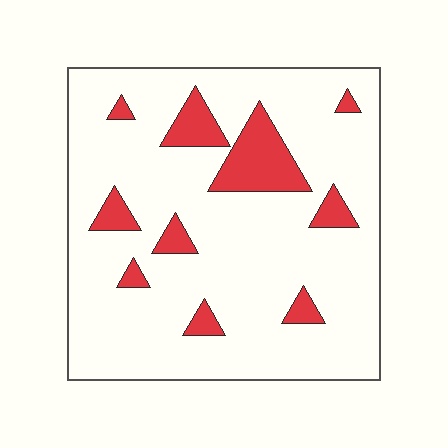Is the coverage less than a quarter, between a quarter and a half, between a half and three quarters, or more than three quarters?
Less than a quarter.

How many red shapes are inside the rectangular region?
10.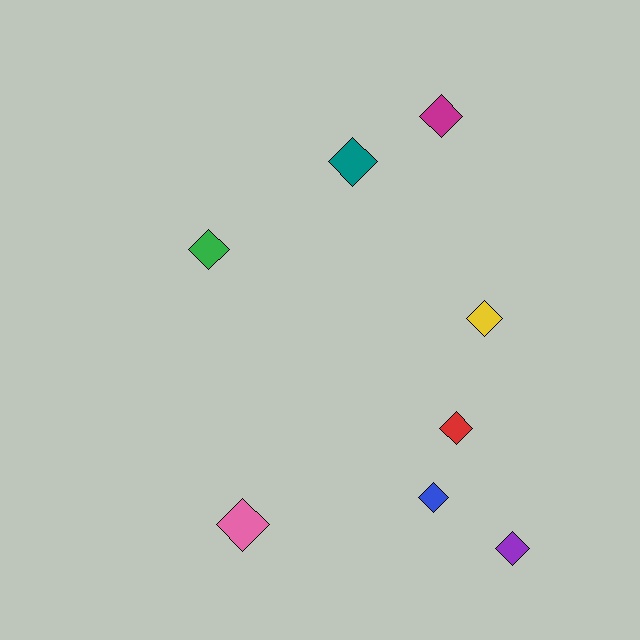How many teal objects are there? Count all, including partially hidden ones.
There is 1 teal object.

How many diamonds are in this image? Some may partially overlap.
There are 8 diamonds.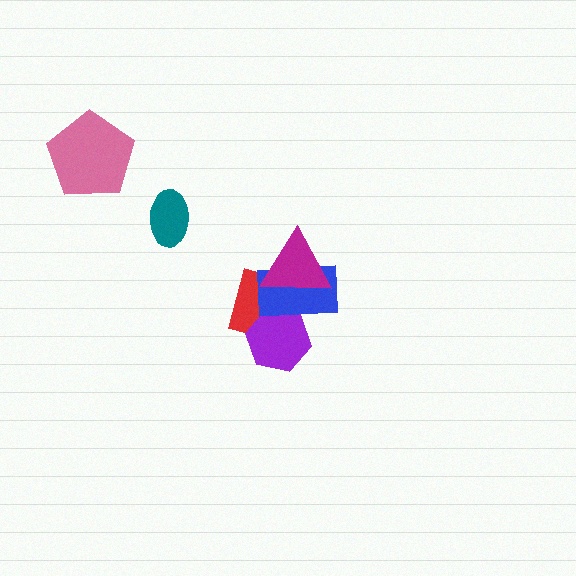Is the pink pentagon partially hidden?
No, no other shape covers it.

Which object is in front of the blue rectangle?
The magenta triangle is in front of the blue rectangle.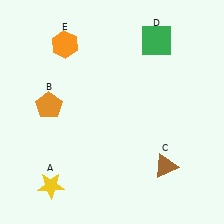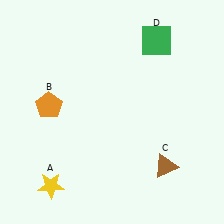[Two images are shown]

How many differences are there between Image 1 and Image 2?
There is 1 difference between the two images.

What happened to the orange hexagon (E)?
The orange hexagon (E) was removed in Image 2. It was in the top-left area of Image 1.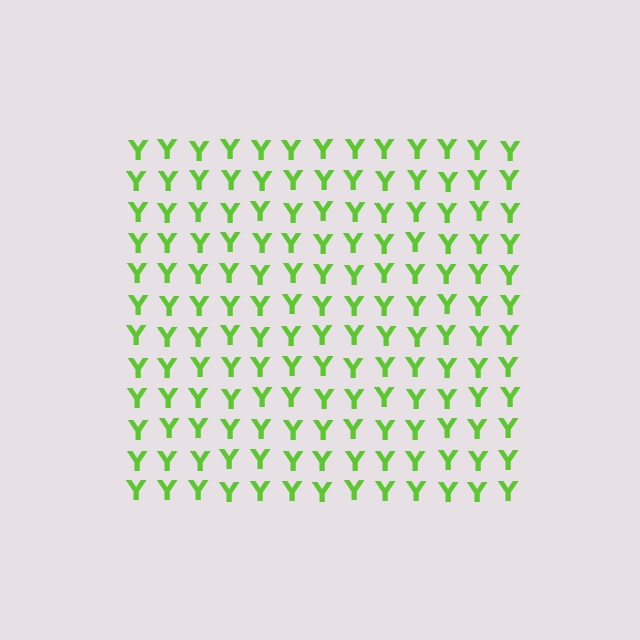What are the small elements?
The small elements are letter Y's.